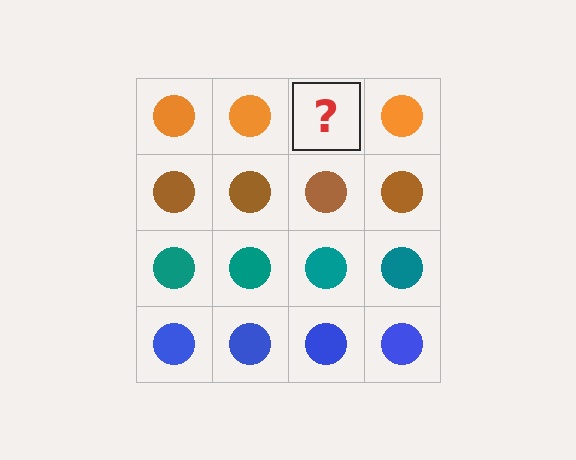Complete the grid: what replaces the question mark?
The question mark should be replaced with an orange circle.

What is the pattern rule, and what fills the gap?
The rule is that each row has a consistent color. The gap should be filled with an orange circle.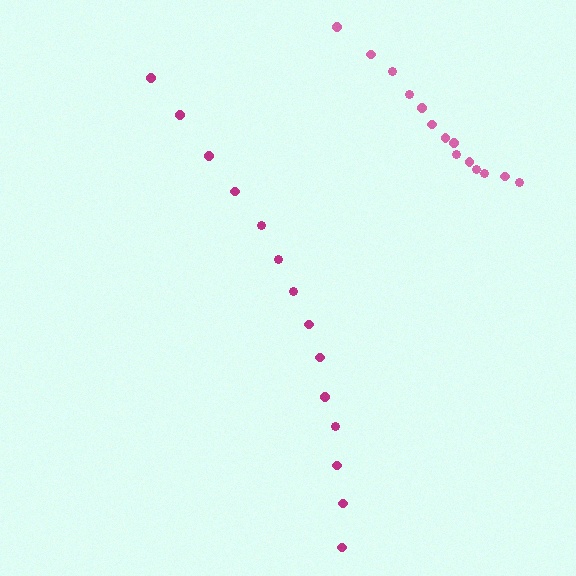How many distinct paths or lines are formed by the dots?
There are 2 distinct paths.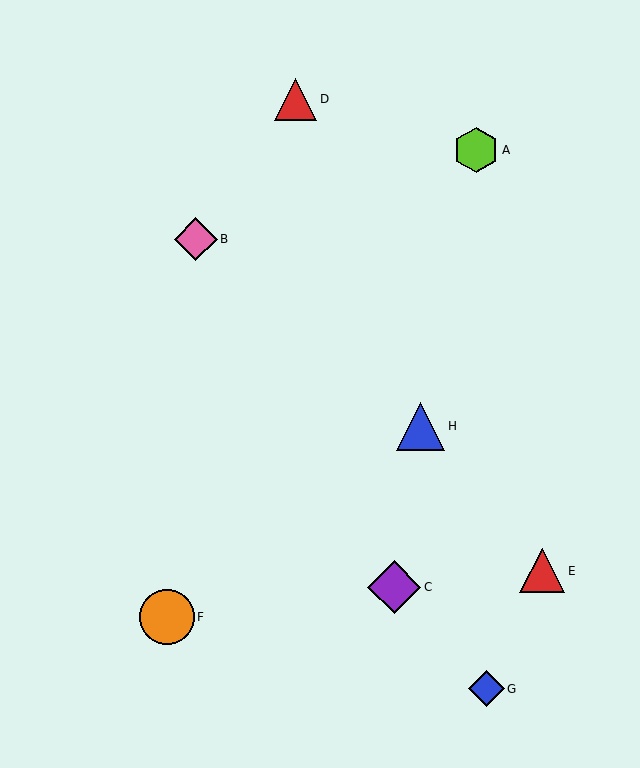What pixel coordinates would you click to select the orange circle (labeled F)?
Click at (167, 617) to select the orange circle F.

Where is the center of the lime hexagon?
The center of the lime hexagon is at (476, 150).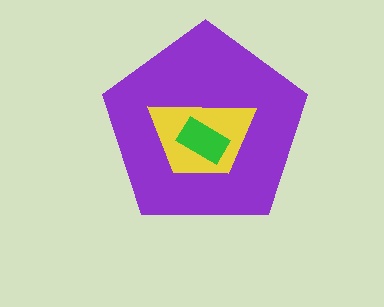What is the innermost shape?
The green rectangle.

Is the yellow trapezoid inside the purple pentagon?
Yes.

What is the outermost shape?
The purple pentagon.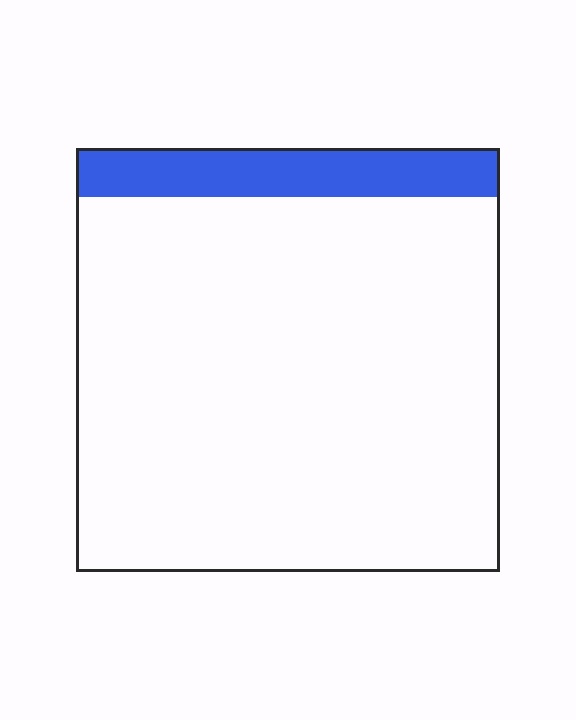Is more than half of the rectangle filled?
No.